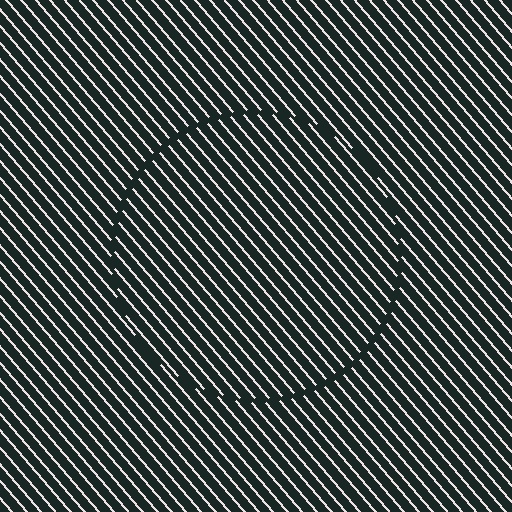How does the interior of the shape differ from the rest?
The interior of the shape contains the same grating, shifted by half a period — the contour is defined by the phase discontinuity where line-ends from the inner and outer gratings abut.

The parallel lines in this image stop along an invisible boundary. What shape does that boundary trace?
An illusory circle. The interior of the shape contains the same grating, shifted by half a period — the contour is defined by the phase discontinuity where line-ends from the inner and outer gratings abut.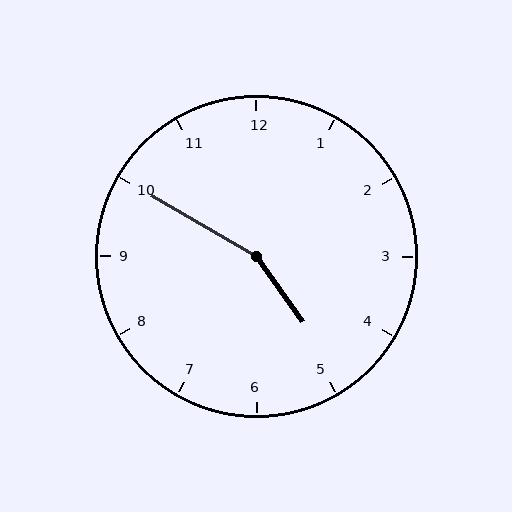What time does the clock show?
4:50.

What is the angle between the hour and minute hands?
Approximately 155 degrees.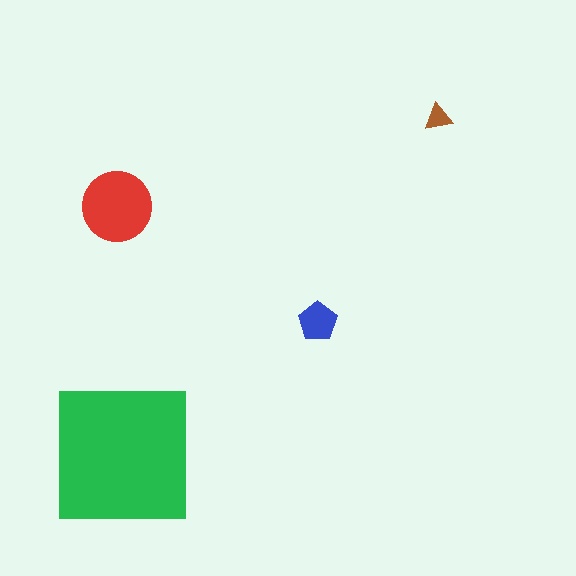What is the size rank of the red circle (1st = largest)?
2nd.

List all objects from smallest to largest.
The brown triangle, the blue pentagon, the red circle, the green square.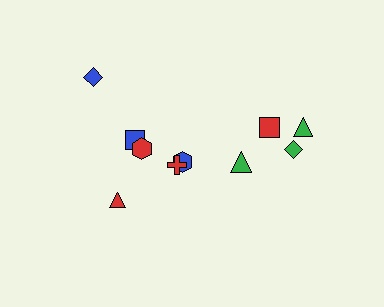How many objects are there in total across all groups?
There are 10 objects.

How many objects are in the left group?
There are 6 objects.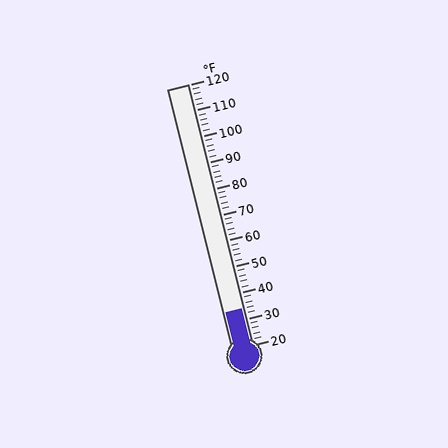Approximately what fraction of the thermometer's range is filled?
The thermometer is filled to approximately 15% of its range.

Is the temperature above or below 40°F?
The temperature is below 40°F.